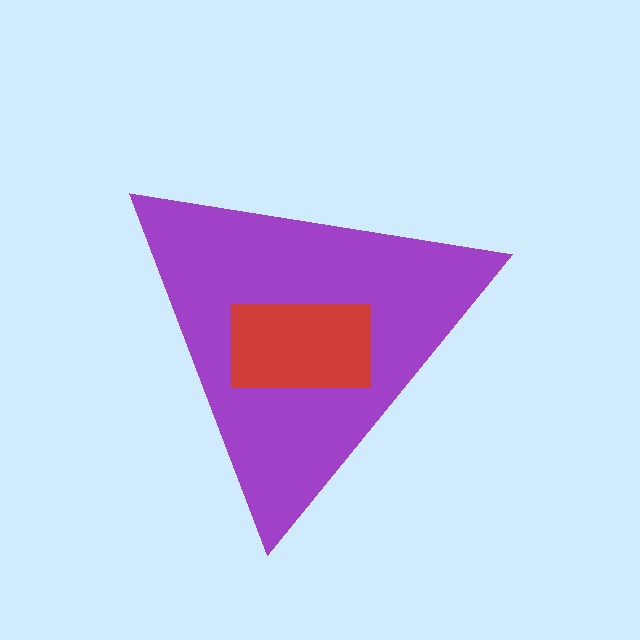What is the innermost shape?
The red rectangle.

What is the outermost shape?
The purple triangle.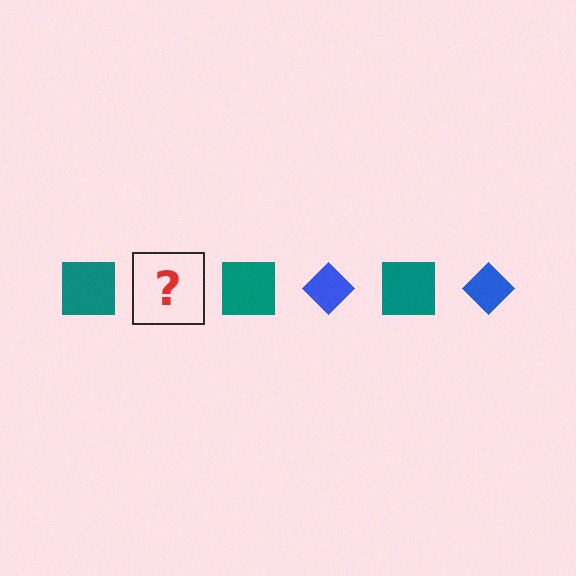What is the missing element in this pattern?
The missing element is a blue diamond.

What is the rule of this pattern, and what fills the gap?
The rule is that the pattern alternates between teal square and blue diamond. The gap should be filled with a blue diamond.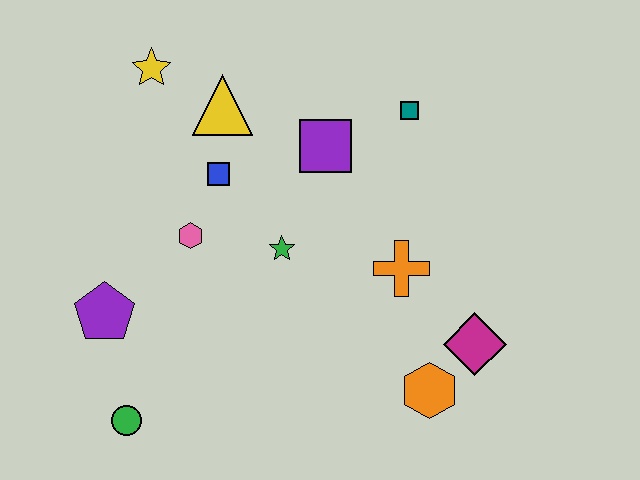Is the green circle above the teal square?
No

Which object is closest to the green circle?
The purple pentagon is closest to the green circle.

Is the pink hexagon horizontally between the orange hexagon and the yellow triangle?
No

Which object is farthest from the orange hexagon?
The yellow star is farthest from the orange hexagon.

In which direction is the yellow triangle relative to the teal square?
The yellow triangle is to the left of the teal square.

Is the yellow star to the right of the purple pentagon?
Yes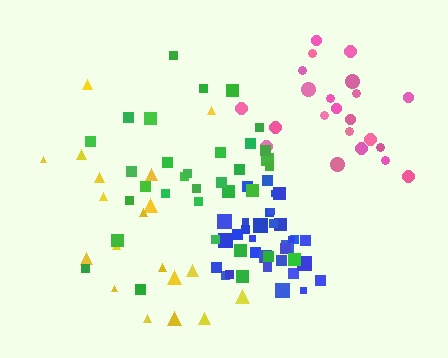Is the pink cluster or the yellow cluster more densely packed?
Pink.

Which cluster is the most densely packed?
Blue.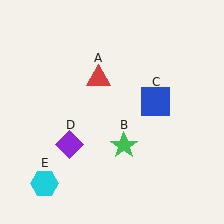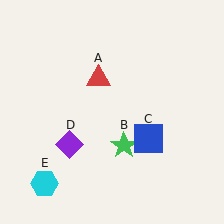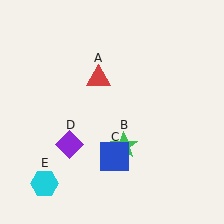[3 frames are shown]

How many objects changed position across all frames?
1 object changed position: blue square (object C).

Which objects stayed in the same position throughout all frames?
Red triangle (object A) and green star (object B) and purple diamond (object D) and cyan hexagon (object E) remained stationary.